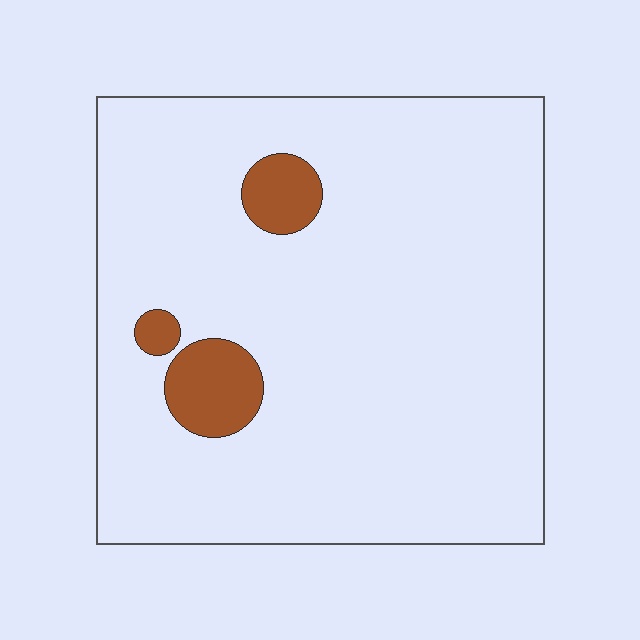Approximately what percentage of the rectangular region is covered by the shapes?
Approximately 5%.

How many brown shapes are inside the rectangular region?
3.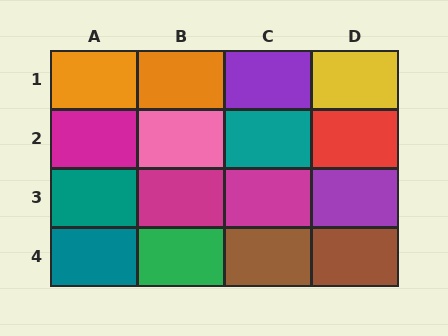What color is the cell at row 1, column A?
Orange.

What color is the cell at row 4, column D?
Brown.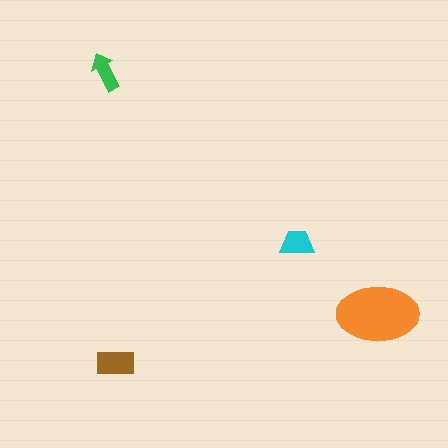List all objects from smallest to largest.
The green arrow, the cyan trapezoid, the brown rectangle, the orange ellipse.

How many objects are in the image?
There are 4 objects in the image.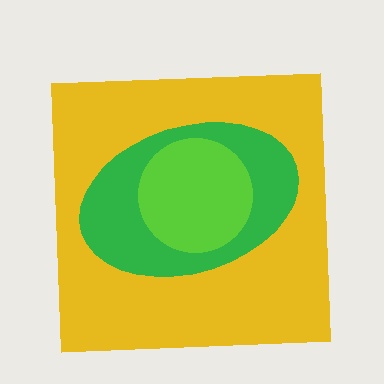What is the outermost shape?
The yellow square.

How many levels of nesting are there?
3.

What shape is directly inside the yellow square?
The green ellipse.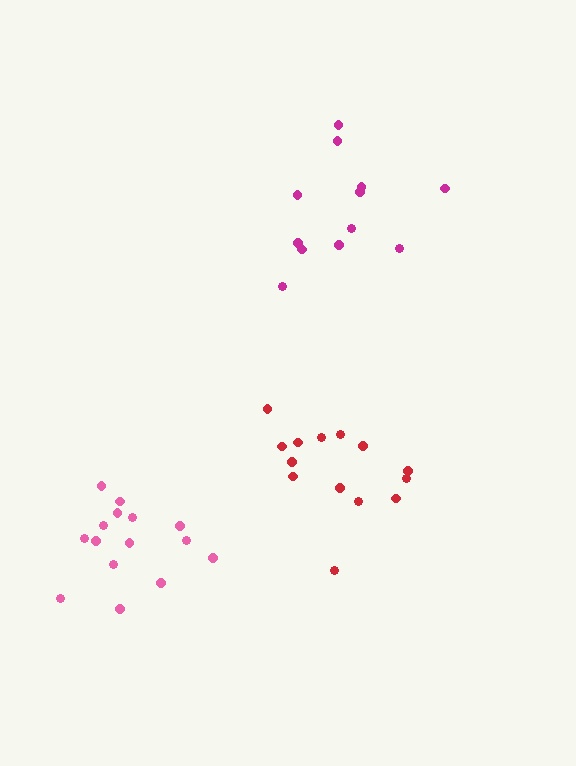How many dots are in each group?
Group 1: 12 dots, Group 2: 15 dots, Group 3: 14 dots (41 total).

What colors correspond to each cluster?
The clusters are colored: magenta, pink, red.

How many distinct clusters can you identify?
There are 3 distinct clusters.